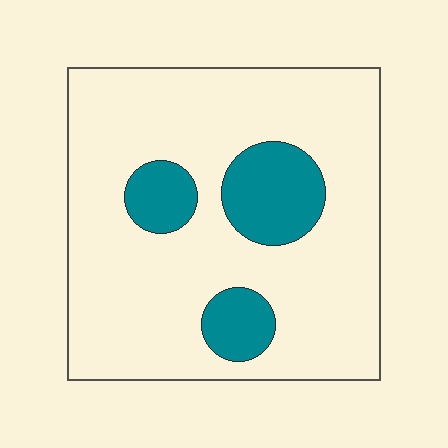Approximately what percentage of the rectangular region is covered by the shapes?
Approximately 20%.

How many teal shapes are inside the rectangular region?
3.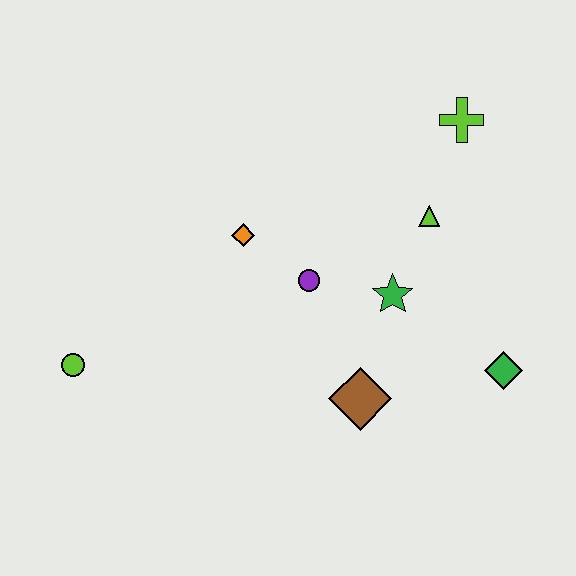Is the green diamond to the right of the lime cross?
Yes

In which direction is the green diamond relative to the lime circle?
The green diamond is to the right of the lime circle.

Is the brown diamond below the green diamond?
Yes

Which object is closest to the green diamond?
The green star is closest to the green diamond.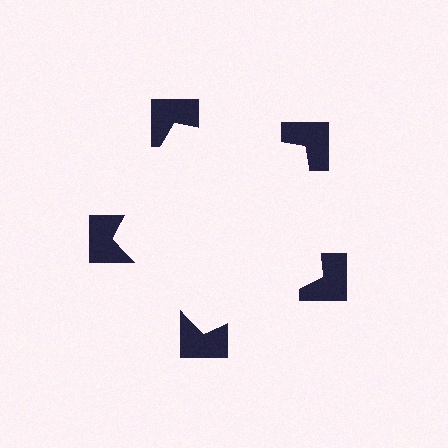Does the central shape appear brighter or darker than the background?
It typically appears slightly brighter than the background, even though no actual brightness change is drawn.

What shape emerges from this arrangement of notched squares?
An illusory pentagon — its edges are inferred from the aligned wedge cuts in the notched squares, not physically drawn.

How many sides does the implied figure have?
5 sides.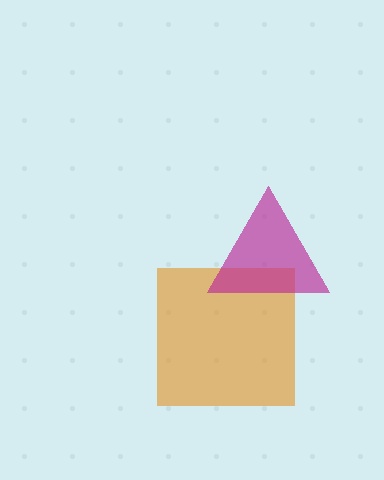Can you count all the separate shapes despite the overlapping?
Yes, there are 2 separate shapes.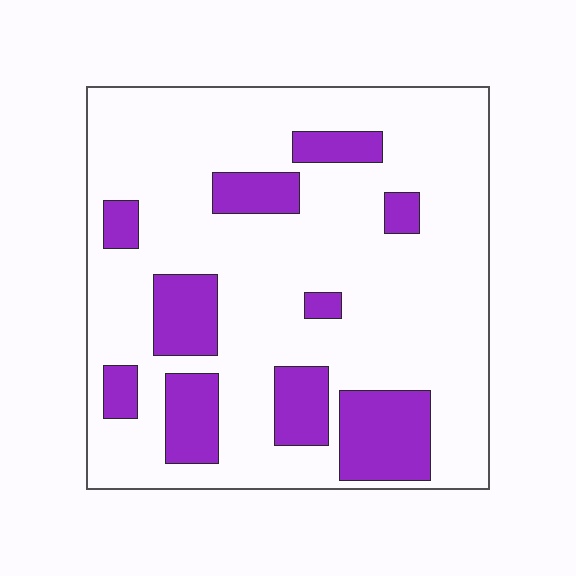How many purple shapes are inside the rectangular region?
10.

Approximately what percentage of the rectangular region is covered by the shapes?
Approximately 20%.